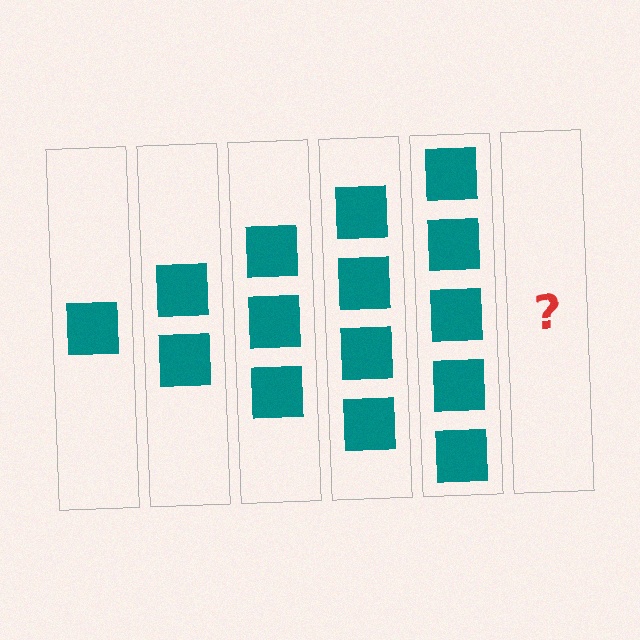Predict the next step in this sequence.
The next step is 6 squares.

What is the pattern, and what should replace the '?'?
The pattern is that each step adds one more square. The '?' should be 6 squares.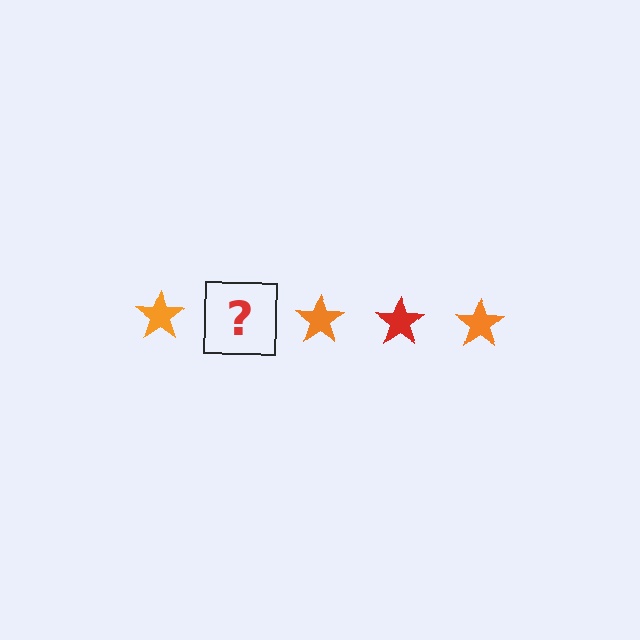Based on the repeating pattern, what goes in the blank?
The blank should be a red star.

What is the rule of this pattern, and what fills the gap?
The rule is that the pattern cycles through orange, red stars. The gap should be filled with a red star.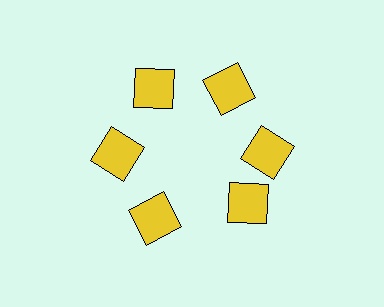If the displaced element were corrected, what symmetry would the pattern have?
It would have 6-fold rotational symmetry — the pattern would map onto itself every 60 degrees.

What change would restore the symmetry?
The symmetry would be restored by rotating it back into even spacing with its neighbors so that all 6 squares sit at equal angles and equal distance from the center.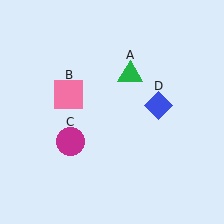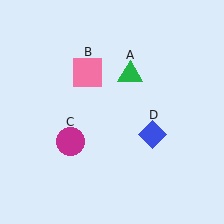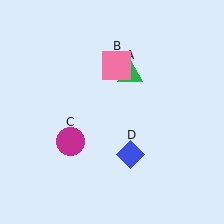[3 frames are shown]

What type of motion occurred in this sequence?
The pink square (object B), blue diamond (object D) rotated clockwise around the center of the scene.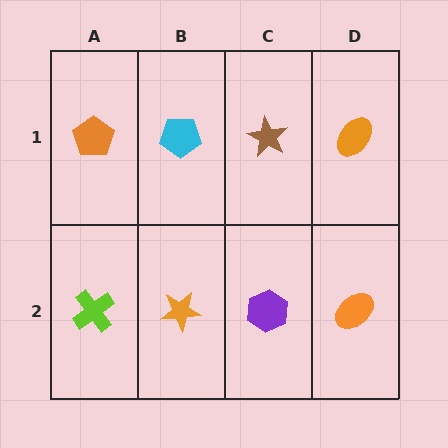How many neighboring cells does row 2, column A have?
2.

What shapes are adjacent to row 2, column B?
A cyan pentagon (row 1, column B), a lime cross (row 2, column A), a purple hexagon (row 2, column C).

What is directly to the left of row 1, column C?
A cyan pentagon.